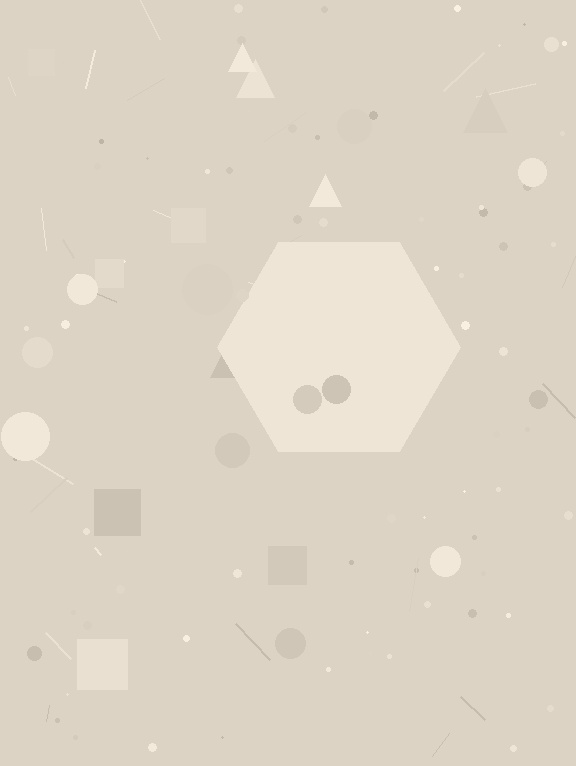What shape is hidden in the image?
A hexagon is hidden in the image.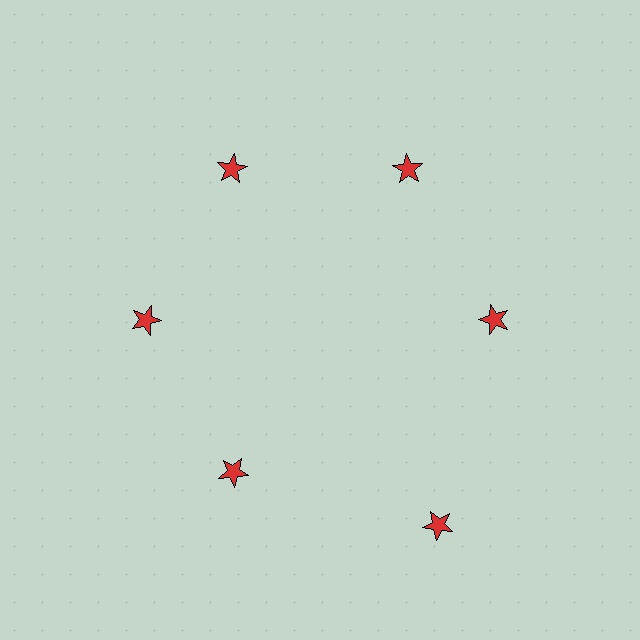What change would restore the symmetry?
The symmetry would be restored by moving it inward, back onto the ring so that all 6 stars sit at equal angles and equal distance from the center.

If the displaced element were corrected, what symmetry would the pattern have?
It would have 6-fold rotational symmetry — the pattern would map onto itself every 60 degrees.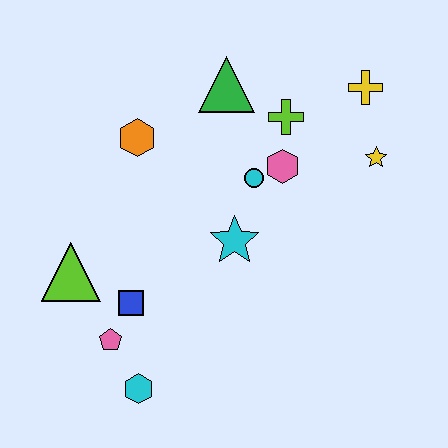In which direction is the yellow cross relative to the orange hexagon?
The yellow cross is to the right of the orange hexagon.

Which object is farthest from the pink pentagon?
The yellow cross is farthest from the pink pentagon.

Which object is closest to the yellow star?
The yellow cross is closest to the yellow star.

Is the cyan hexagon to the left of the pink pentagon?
No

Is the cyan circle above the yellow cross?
No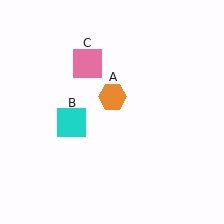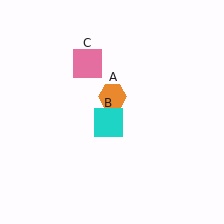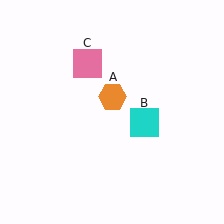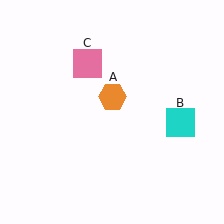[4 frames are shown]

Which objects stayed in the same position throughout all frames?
Orange hexagon (object A) and pink square (object C) remained stationary.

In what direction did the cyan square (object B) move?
The cyan square (object B) moved right.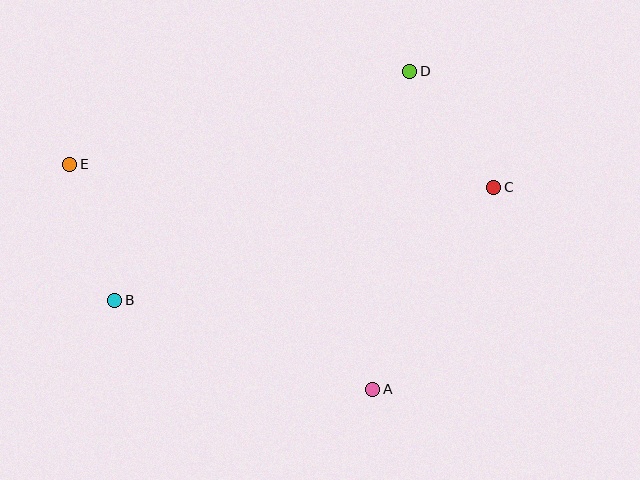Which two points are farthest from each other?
Points C and E are farthest from each other.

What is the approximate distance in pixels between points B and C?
The distance between B and C is approximately 395 pixels.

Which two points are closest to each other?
Points C and D are closest to each other.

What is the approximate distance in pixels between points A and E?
The distance between A and E is approximately 378 pixels.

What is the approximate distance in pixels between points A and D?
The distance between A and D is approximately 320 pixels.